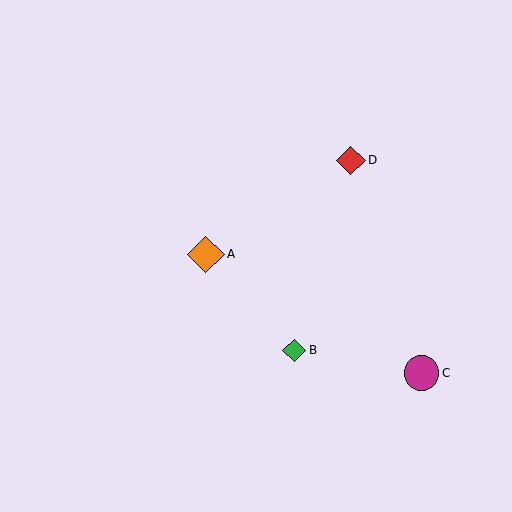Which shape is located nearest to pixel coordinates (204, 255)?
The orange diamond (labeled A) at (206, 254) is nearest to that location.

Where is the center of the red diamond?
The center of the red diamond is at (351, 160).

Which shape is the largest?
The orange diamond (labeled A) is the largest.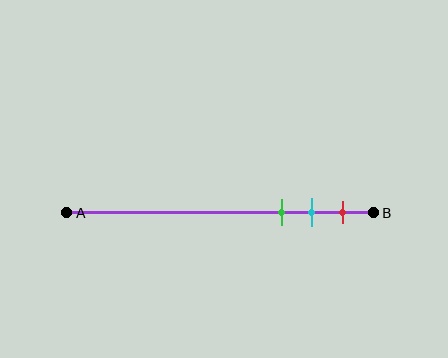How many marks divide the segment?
There are 3 marks dividing the segment.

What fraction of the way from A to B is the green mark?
The green mark is approximately 70% (0.7) of the way from A to B.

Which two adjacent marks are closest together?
The cyan and red marks are the closest adjacent pair.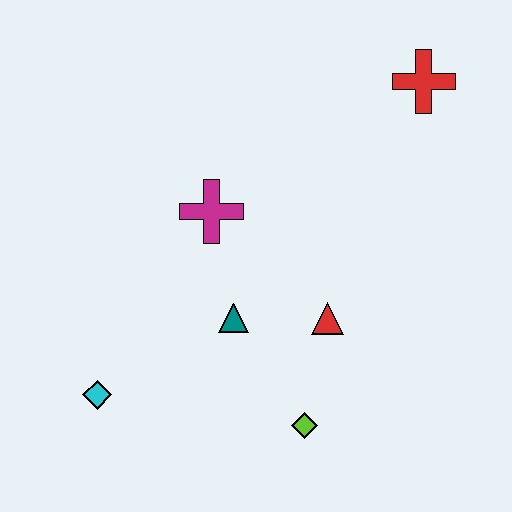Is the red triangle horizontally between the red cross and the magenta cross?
Yes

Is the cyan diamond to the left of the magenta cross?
Yes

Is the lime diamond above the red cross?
No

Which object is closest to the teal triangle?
The red triangle is closest to the teal triangle.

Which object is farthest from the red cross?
The cyan diamond is farthest from the red cross.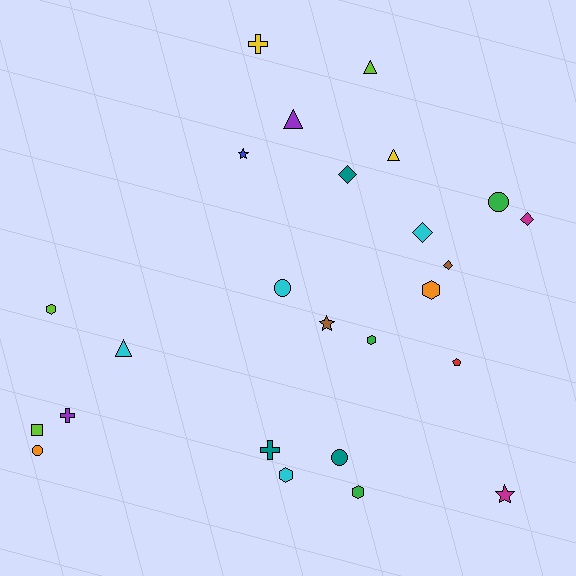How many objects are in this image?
There are 25 objects.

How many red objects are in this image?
There is 1 red object.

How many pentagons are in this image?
There is 1 pentagon.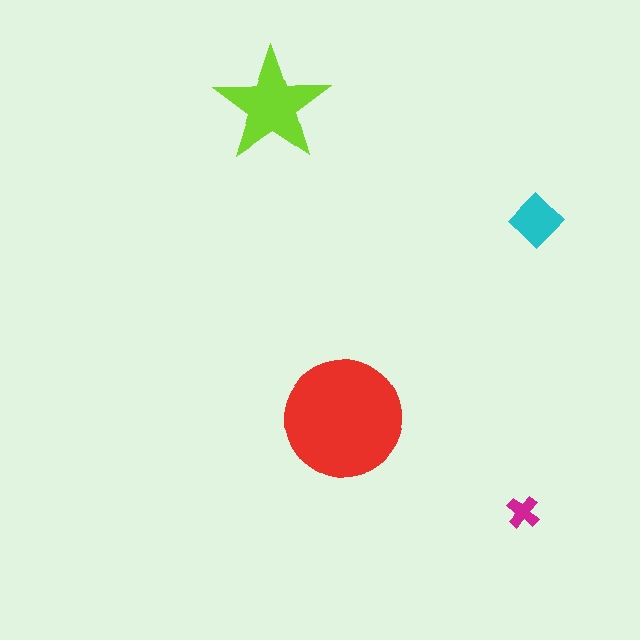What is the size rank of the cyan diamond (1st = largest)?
3rd.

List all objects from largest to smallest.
The red circle, the lime star, the cyan diamond, the magenta cross.